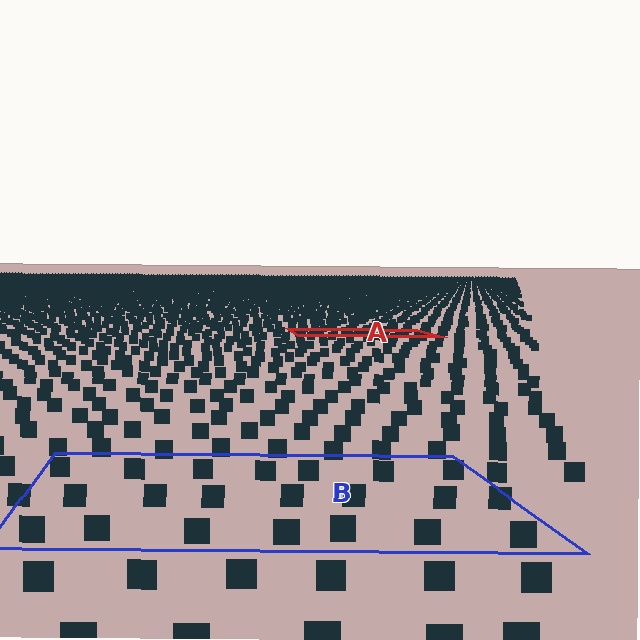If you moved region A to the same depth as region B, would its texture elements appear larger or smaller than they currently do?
They would appear larger. At a closer depth, the same texture elements are projected at a bigger on-screen size.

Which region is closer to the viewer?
Region B is closer. The texture elements there are larger and more spread out.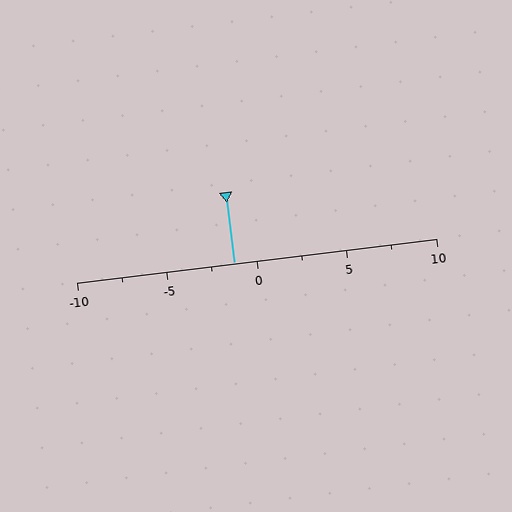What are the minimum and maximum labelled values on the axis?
The axis runs from -10 to 10.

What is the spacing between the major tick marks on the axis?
The major ticks are spaced 5 apart.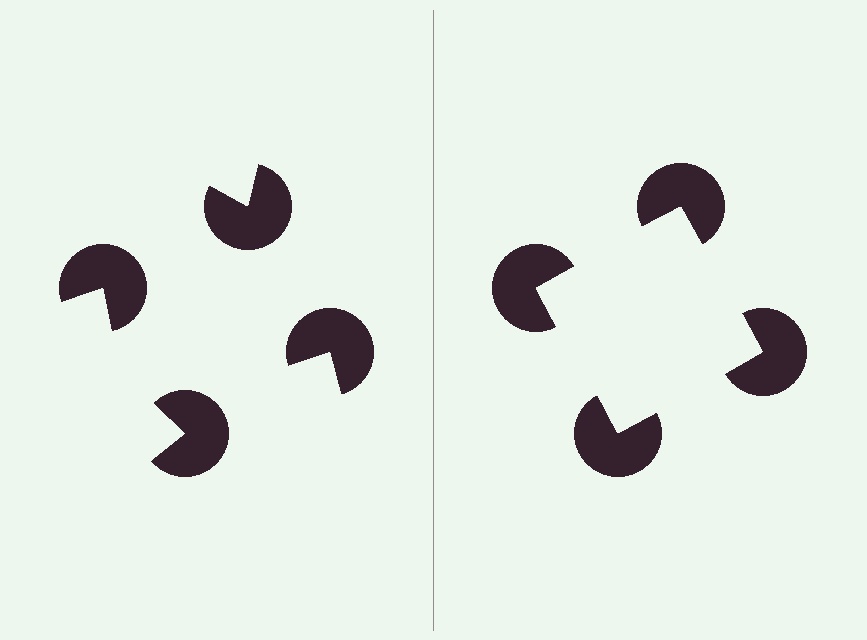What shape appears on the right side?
An illusory square.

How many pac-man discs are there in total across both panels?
8 — 4 on each side.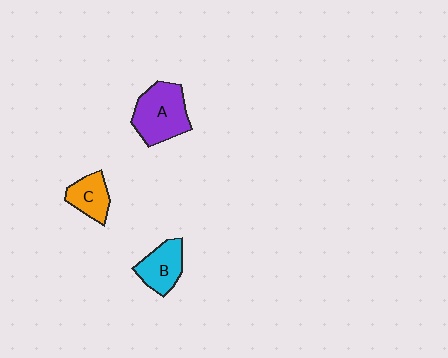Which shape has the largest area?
Shape A (purple).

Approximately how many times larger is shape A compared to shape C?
Approximately 1.7 times.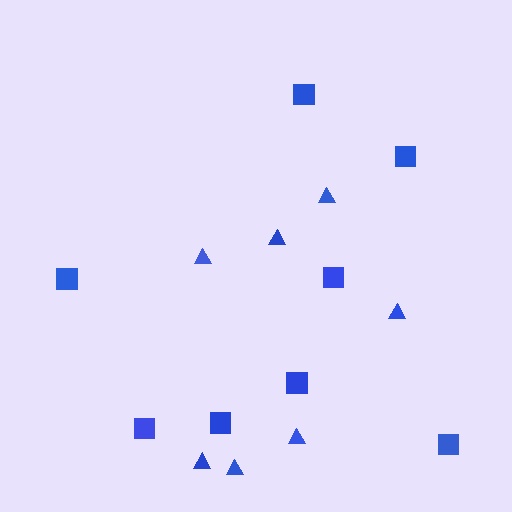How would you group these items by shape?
There are 2 groups: one group of triangles (7) and one group of squares (8).